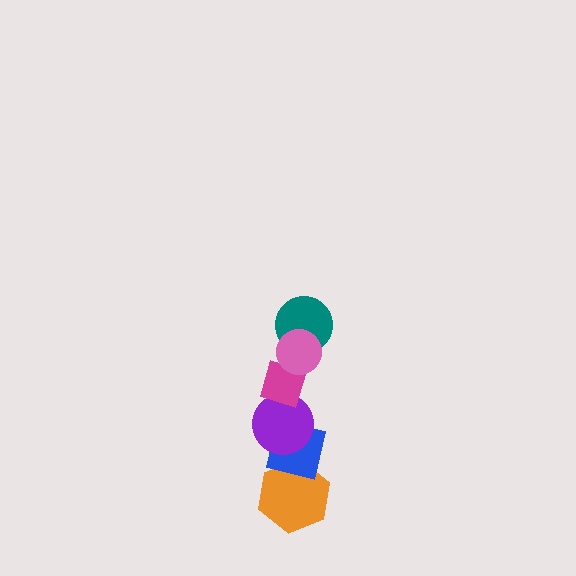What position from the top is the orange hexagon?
The orange hexagon is 6th from the top.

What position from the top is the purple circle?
The purple circle is 4th from the top.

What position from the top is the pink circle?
The pink circle is 1st from the top.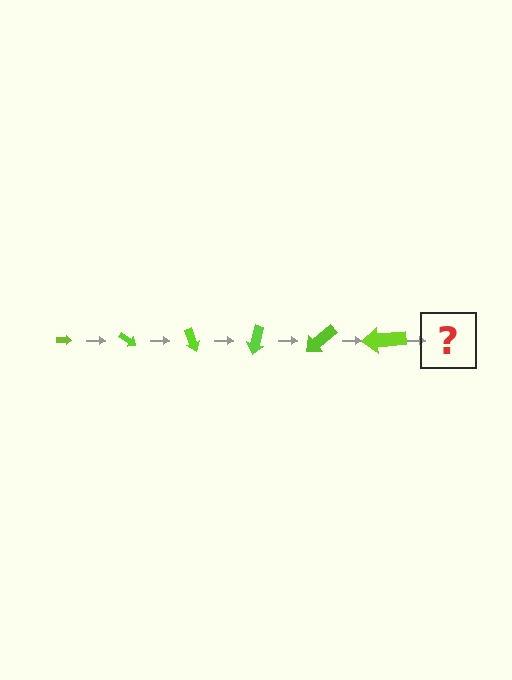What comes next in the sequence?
The next element should be an arrow, larger than the previous one and rotated 210 degrees from the start.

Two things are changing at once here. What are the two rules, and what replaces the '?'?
The two rules are that the arrow grows larger each step and it rotates 35 degrees each step. The '?' should be an arrow, larger than the previous one and rotated 210 degrees from the start.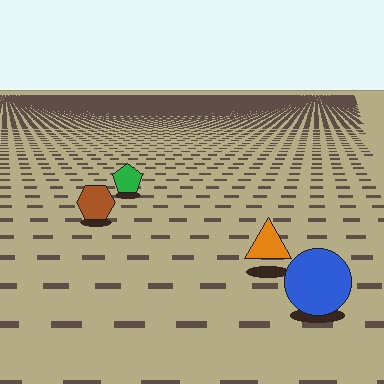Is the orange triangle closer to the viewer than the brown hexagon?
Yes. The orange triangle is closer — you can tell from the texture gradient: the ground texture is coarser near it.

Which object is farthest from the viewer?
The green pentagon is farthest from the viewer. It appears smaller and the ground texture around it is denser.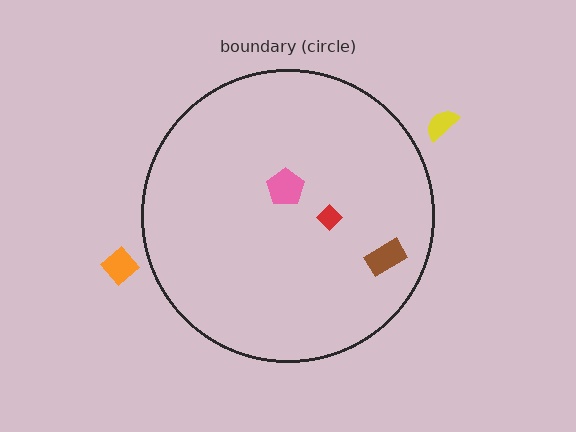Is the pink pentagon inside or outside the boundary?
Inside.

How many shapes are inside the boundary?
3 inside, 2 outside.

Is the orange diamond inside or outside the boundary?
Outside.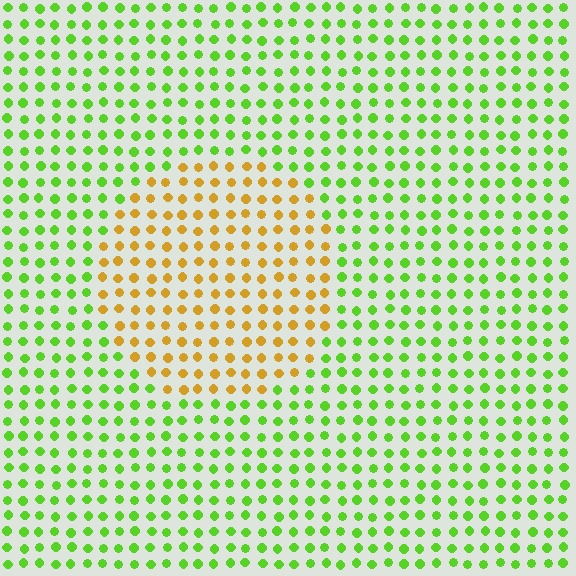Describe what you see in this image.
The image is filled with small lime elements in a uniform arrangement. A circle-shaped region is visible where the elements are tinted to a slightly different hue, forming a subtle color boundary.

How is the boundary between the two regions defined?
The boundary is defined purely by a slight shift in hue (about 61 degrees). Spacing, size, and orientation are identical on both sides.